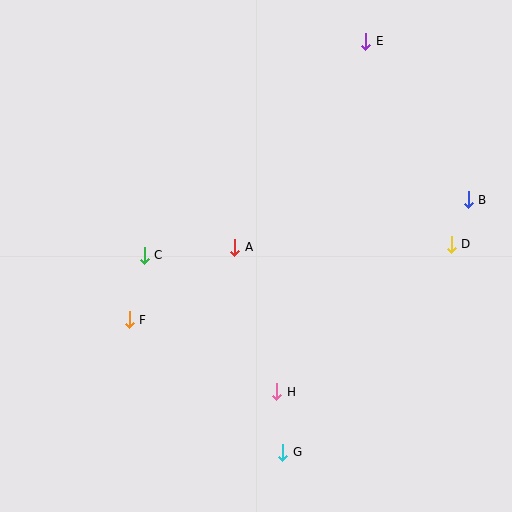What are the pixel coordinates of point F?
Point F is at (129, 320).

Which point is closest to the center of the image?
Point A at (235, 247) is closest to the center.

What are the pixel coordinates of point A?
Point A is at (235, 247).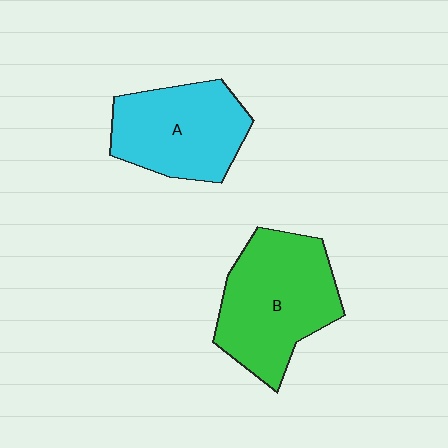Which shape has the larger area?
Shape B (green).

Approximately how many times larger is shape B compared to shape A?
Approximately 1.2 times.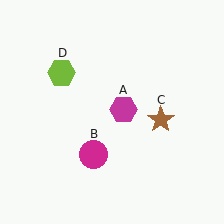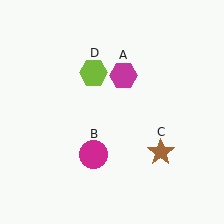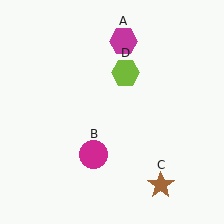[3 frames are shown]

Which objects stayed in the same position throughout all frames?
Magenta circle (object B) remained stationary.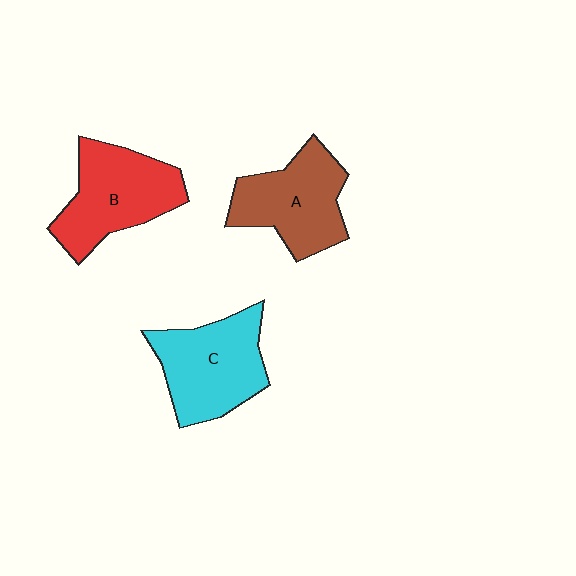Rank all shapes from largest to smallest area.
From largest to smallest: C (cyan), B (red), A (brown).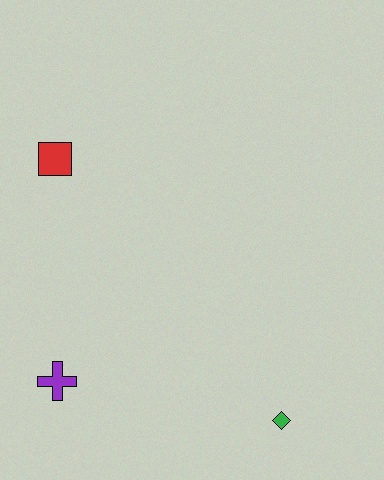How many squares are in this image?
There is 1 square.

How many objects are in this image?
There are 3 objects.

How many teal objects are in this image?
There are no teal objects.